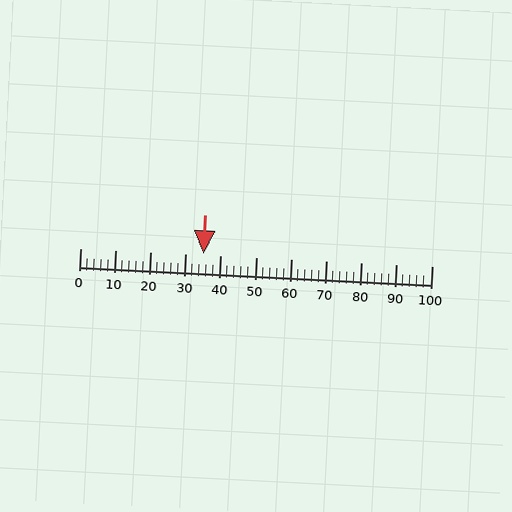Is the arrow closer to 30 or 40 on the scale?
The arrow is closer to 40.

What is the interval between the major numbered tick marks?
The major tick marks are spaced 10 units apart.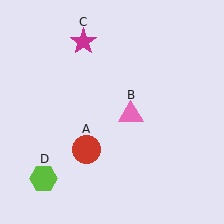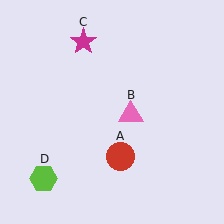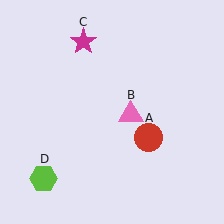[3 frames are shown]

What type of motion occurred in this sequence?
The red circle (object A) rotated counterclockwise around the center of the scene.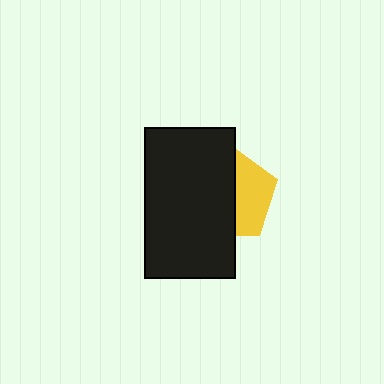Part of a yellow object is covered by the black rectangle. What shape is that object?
It is a pentagon.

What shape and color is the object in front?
The object in front is a black rectangle.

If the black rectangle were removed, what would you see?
You would see the complete yellow pentagon.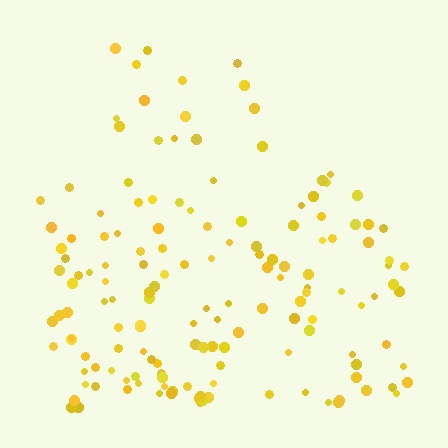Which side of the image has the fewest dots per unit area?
The top.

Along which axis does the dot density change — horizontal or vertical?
Vertical.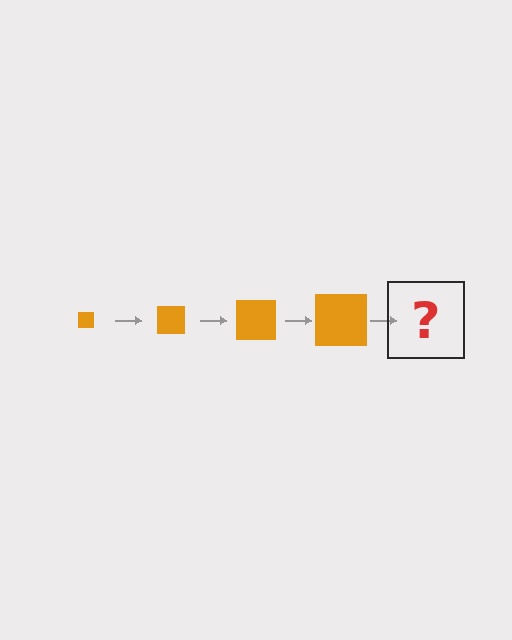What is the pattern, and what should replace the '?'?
The pattern is that the square gets progressively larger each step. The '?' should be an orange square, larger than the previous one.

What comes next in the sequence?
The next element should be an orange square, larger than the previous one.